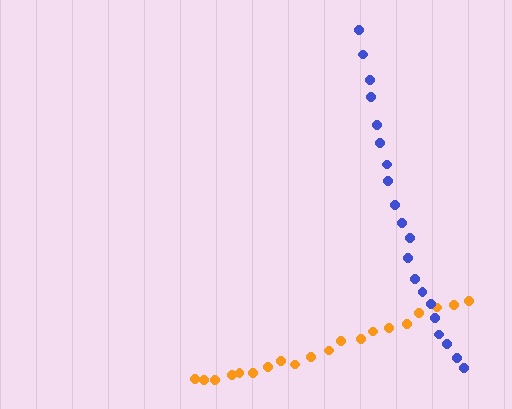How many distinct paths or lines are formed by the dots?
There are 2 distinct paths.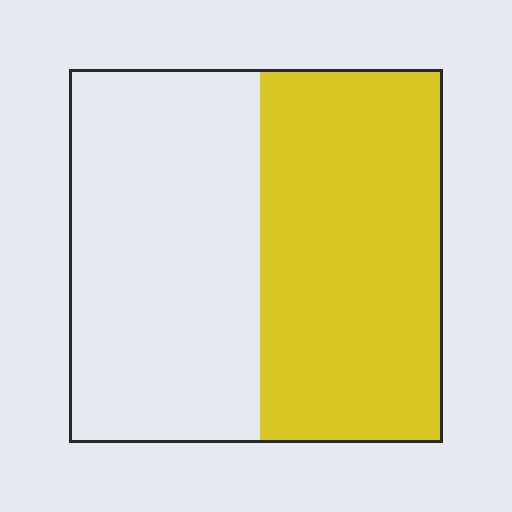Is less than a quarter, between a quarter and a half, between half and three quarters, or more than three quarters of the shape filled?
Between a quarter and a half.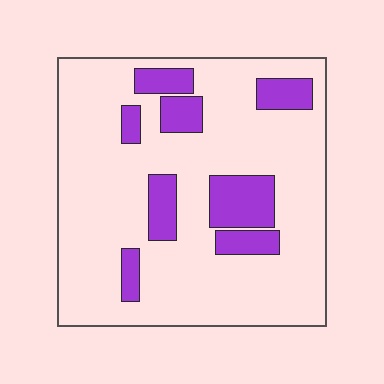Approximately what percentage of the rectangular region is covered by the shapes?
Approximately 20%.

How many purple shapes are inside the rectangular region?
8.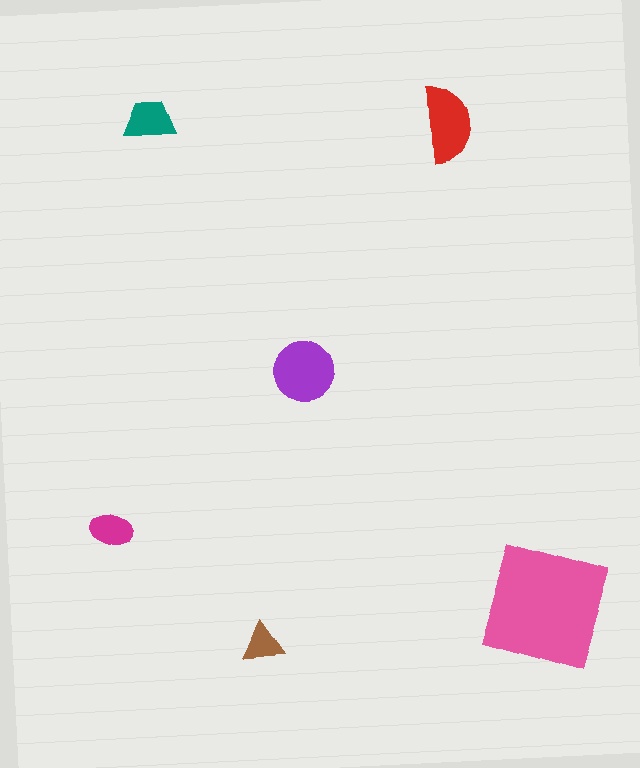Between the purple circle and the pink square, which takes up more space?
The pink square.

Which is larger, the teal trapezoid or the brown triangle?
The teal trapezoid.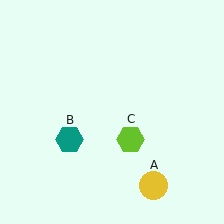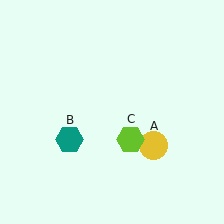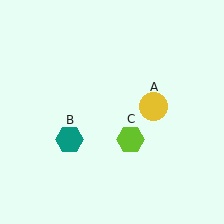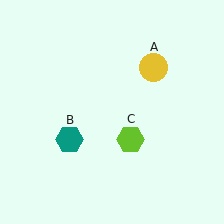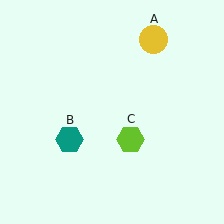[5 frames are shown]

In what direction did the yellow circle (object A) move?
The yellow circle (object A) moved up.